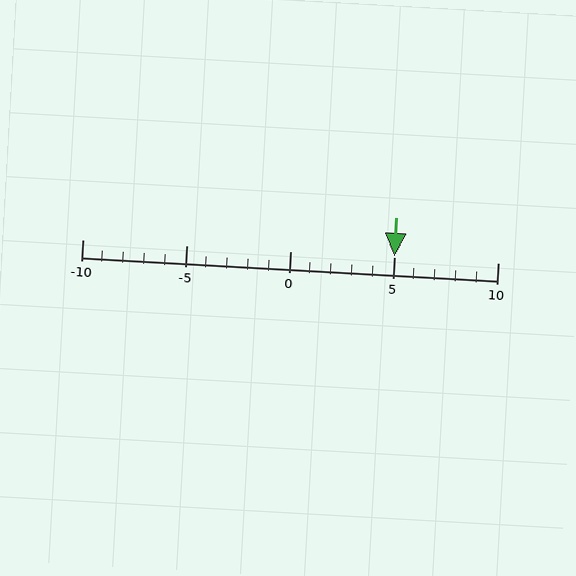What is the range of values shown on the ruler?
The ruler shows values from -10 to 10.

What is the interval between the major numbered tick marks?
The major tick marks are spaced 5 units apart.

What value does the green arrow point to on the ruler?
The green arrow points to approximately 5.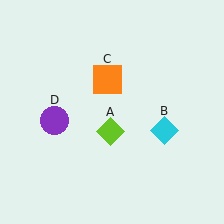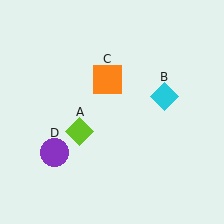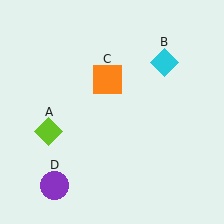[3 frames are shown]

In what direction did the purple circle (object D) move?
The purple circle (object D) moved down.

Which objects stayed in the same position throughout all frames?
Orange square (object C) remained stationary.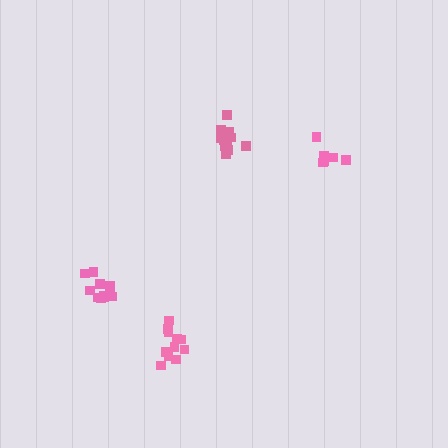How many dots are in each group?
Group 1: 6 dots, Group 2: 11 dots, Group 3: 11 dots, Group 4: 11 dots (39 total).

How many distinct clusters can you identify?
There are 4 distinct clusters.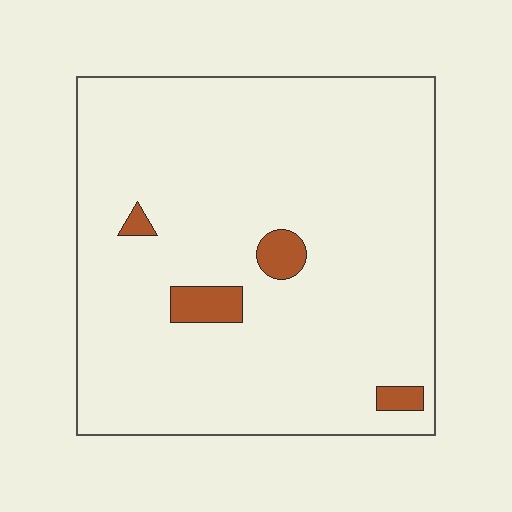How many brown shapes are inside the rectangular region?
4.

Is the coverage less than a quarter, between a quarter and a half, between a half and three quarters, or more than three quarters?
Less than a quarter.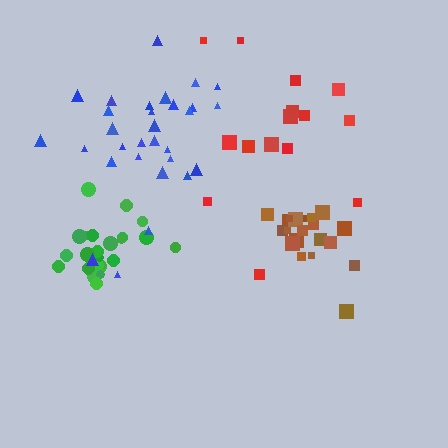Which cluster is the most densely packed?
Green.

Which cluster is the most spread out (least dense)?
Red.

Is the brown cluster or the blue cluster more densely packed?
Brown.